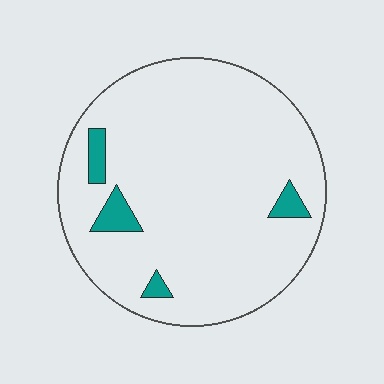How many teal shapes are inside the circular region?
4.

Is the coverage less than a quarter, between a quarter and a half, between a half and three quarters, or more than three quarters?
Less than a quarter.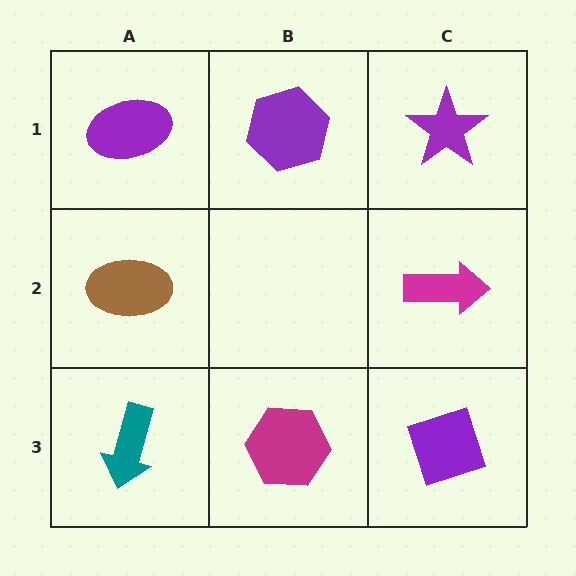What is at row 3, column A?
A teal arrow.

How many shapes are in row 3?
3 shapes.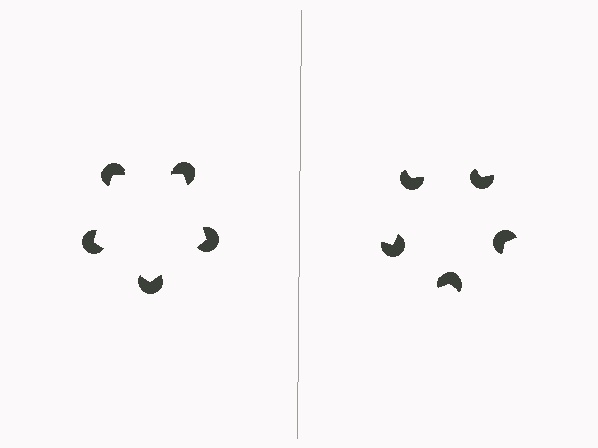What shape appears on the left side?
An illusory pentagon.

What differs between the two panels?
The pac-man discs are positioned identically on both sides; only the wedge orientations differ. On the left they align to a pentagon; on the right they are misaligned.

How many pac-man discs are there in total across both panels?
10 — 5 on each side.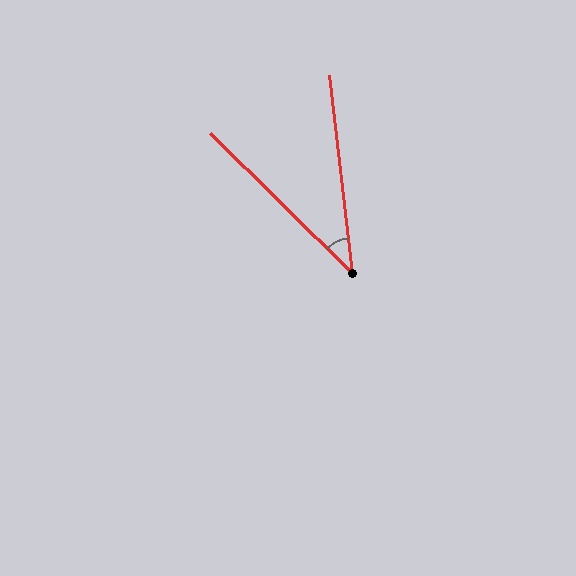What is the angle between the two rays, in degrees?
Approximately 39 degrees.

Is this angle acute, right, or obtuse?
It is acute.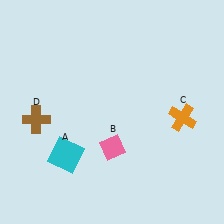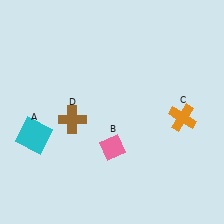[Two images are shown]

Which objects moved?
The objects that moved are: the cyan square (A), the brown cross (D).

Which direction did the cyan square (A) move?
The cyan square (A) moved left.